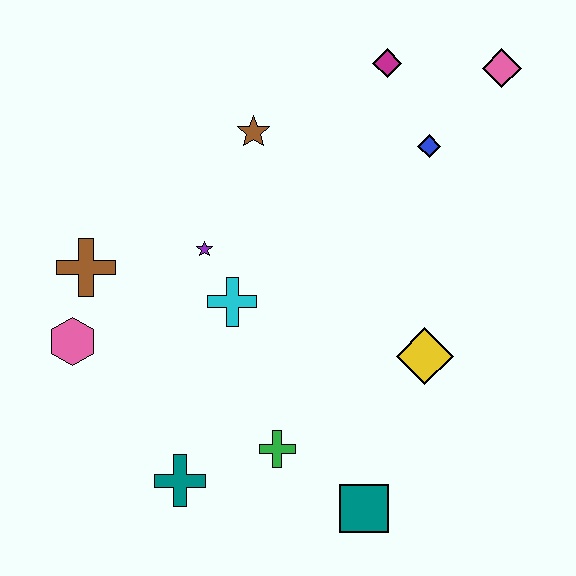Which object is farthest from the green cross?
The pink diamond is farthest from the green cross.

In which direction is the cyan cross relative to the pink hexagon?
The cyan cross is to the right of the pink hexagon.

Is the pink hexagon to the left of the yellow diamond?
Yes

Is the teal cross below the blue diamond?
Yes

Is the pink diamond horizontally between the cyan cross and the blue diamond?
No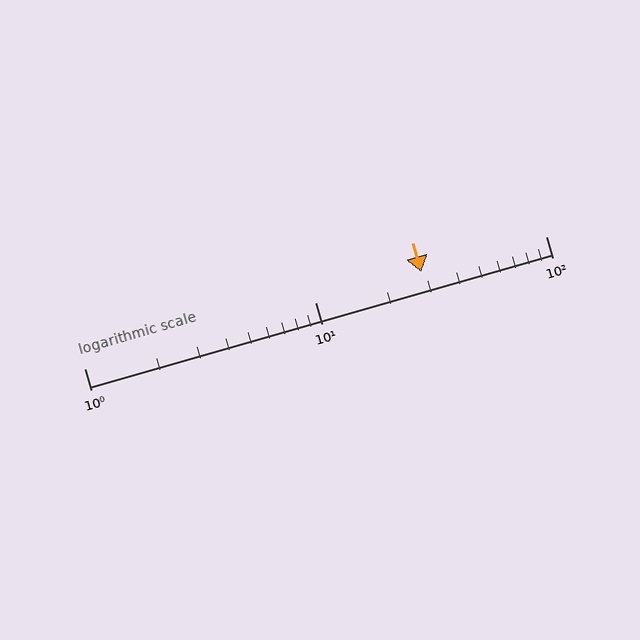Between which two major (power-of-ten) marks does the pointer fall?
The pointer is between 10 and 100.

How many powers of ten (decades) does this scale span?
The scale spans 2 decades, from 1 to 100.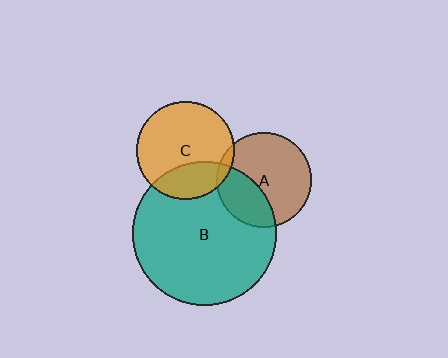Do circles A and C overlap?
Yes.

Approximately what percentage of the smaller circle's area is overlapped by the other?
Approximately 5%.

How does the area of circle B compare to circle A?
Approximately 2.3 times.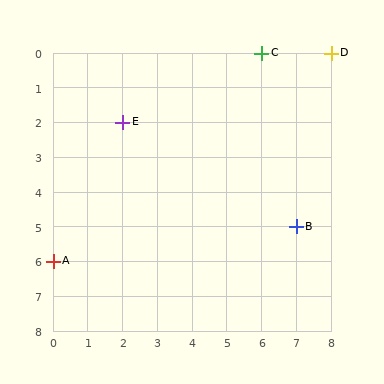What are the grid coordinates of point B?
Point B is at grid coordinates (7, 5).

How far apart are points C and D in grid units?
Points C and D are 2 columns apart.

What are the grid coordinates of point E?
Point E is at grid coordinates (2, 2).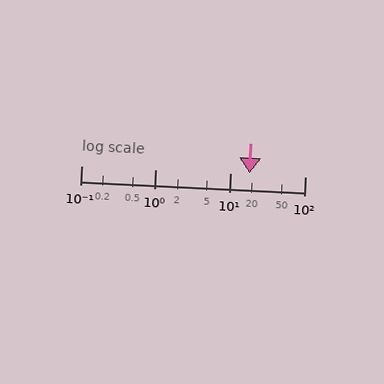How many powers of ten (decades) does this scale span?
The scale spans 3 decades, from 0.1 to 100.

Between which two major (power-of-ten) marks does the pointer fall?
The pointer is between 10 and 100.